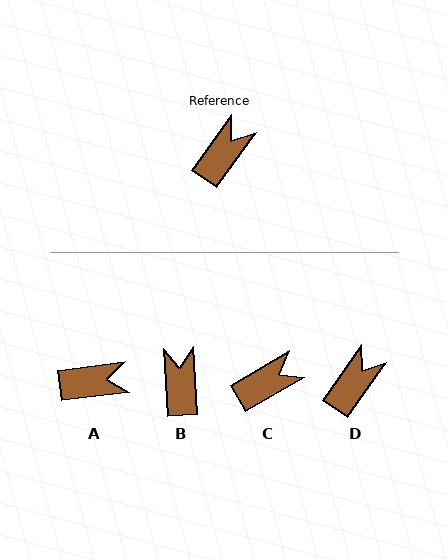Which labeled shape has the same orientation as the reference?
D.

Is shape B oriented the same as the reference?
No, it is off by about 39 degrees.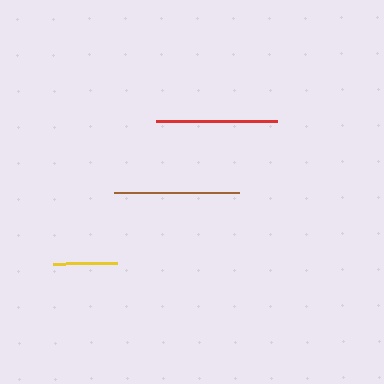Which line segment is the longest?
The brown line is the longest at approximately 124 pixels.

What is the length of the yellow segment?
The yellow segment is approximately 64 pixels long.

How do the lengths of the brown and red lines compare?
The brown and red lines are approximately the same length.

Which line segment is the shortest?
The yellow line is the shortest at approximately 64 pixels.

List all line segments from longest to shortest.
From longest to shortest: brown, red, yellow.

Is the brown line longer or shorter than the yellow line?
The brown line is longer than the yellow line.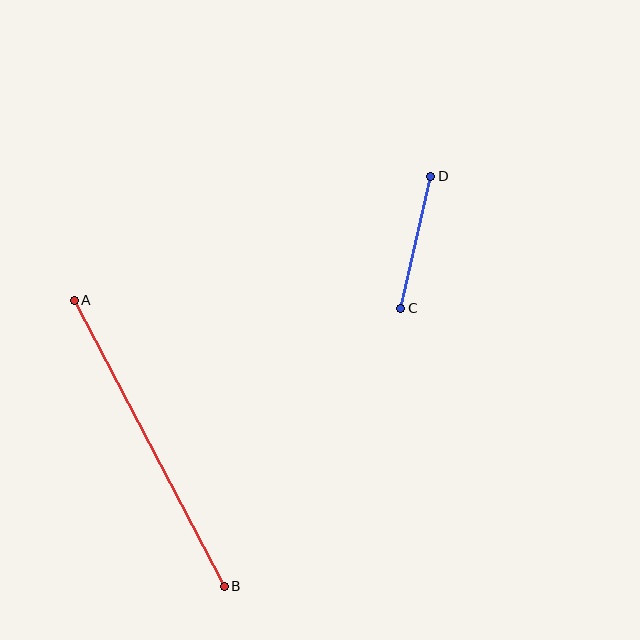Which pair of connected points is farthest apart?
Points A and B are farthest apart.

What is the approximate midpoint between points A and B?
The midpoint is at approximately (149, 443) pixels.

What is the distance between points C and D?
The distance is approximately 135 pixels.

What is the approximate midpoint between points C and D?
The midpoint is at approximately (416, 242) pixels.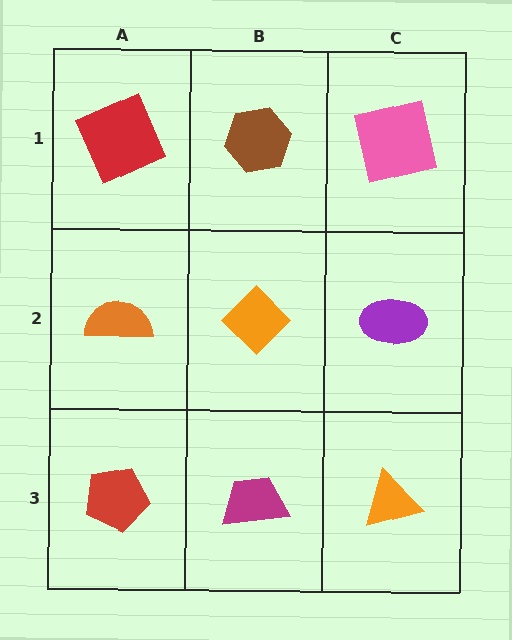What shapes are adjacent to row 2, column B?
A brown hexagon (row 1, column B), a magenta trapezoid (row 3, column B), an orange semicircle (row 2, column A), a purple ellipse (row 2, column C).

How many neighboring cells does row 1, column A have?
2.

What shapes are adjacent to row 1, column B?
An orange diamond (row 2, column B), a red square (row 1, column A), a pink square (row 1, column C).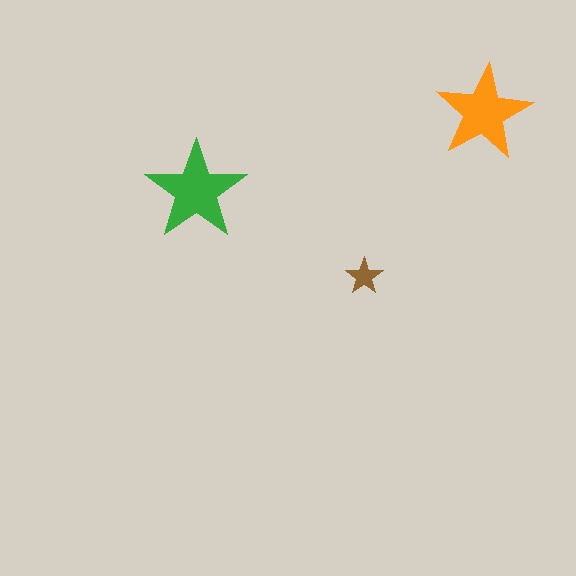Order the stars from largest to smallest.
the green one, the orange one, the brown one.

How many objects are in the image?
There are 3 objects in the image.